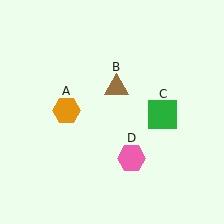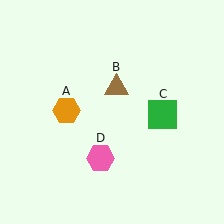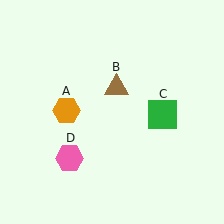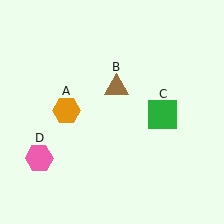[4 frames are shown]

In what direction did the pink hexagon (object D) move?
The pink hexagon (object D) moved left.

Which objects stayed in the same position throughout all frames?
Orange hexagon (object A) and brown triangle (object B) and green square (object C) remained stationary.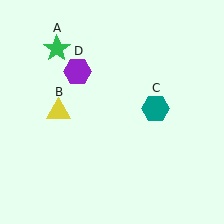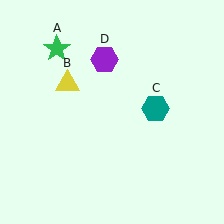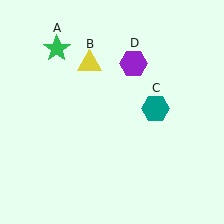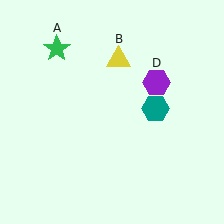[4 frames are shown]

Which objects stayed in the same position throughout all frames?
Green star (object A) and teal hexagon (object C) remained stationary.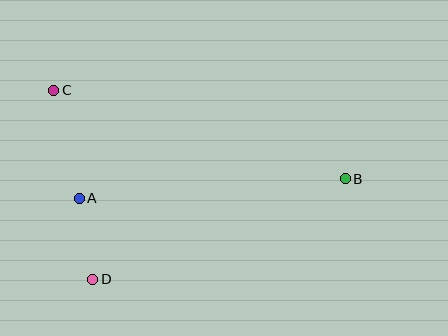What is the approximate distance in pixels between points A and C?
The distance between A and C is approximately 111 pixels.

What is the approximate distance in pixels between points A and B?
The distance between A and B is approximately 267 pixels.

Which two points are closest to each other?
Points A and D are closest to each other.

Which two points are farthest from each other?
Points B and C are farthest from each other.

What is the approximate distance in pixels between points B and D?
The distance between B and D is approximately 272 pixels.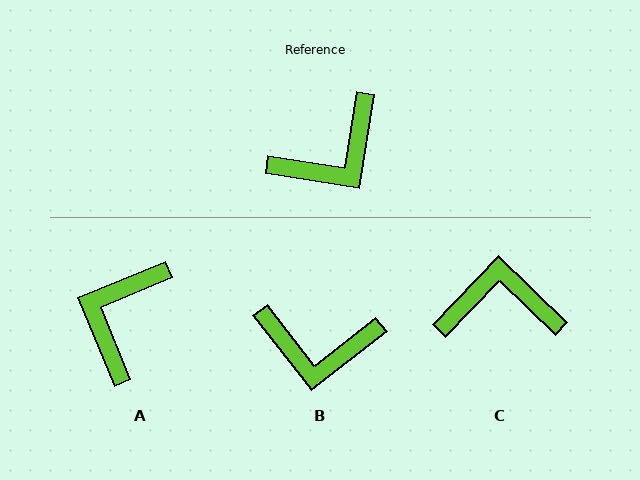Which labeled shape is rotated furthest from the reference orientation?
A, about 148 degrees away.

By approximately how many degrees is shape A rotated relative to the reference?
Approximately 148 degrees clockwise.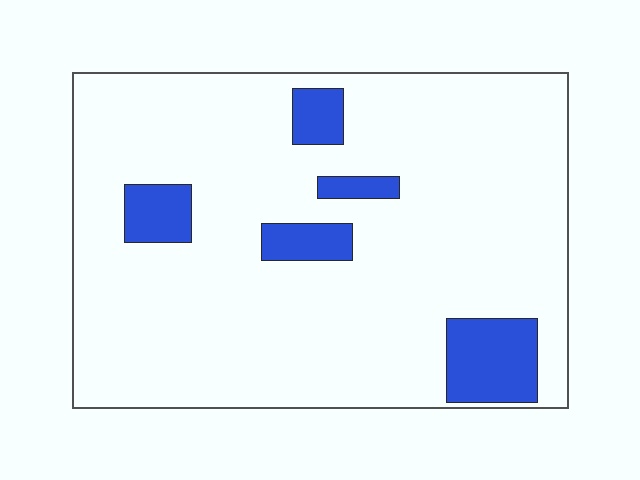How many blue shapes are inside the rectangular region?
5.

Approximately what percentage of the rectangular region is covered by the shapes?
Approximately 10%.